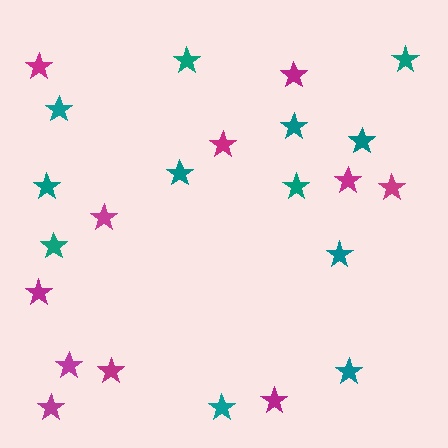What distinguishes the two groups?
There are 2 groups: one group of teal stars (12) and one group of magenta stars (11).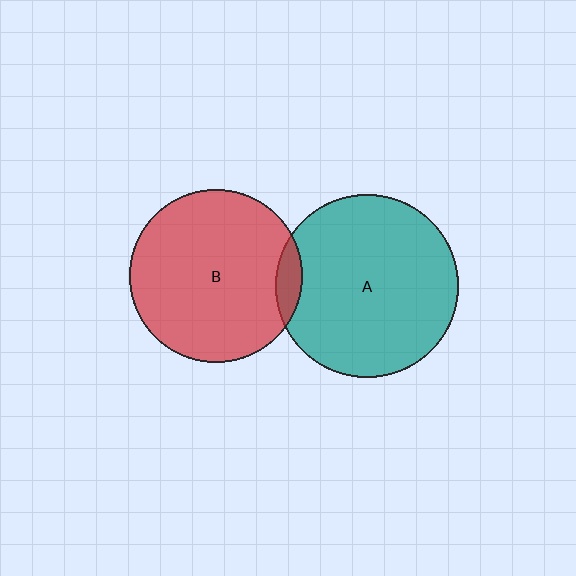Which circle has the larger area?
Circle A (teal).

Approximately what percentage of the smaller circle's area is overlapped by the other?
Approximately 5%.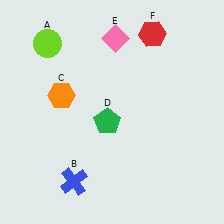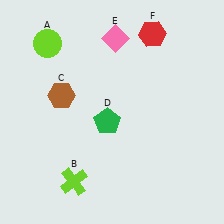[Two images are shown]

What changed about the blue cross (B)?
In Image 1, B is blue. In Image 2, it changed to lime.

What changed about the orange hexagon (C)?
In Image 1, C is orange. In Image 2, it changed to brown.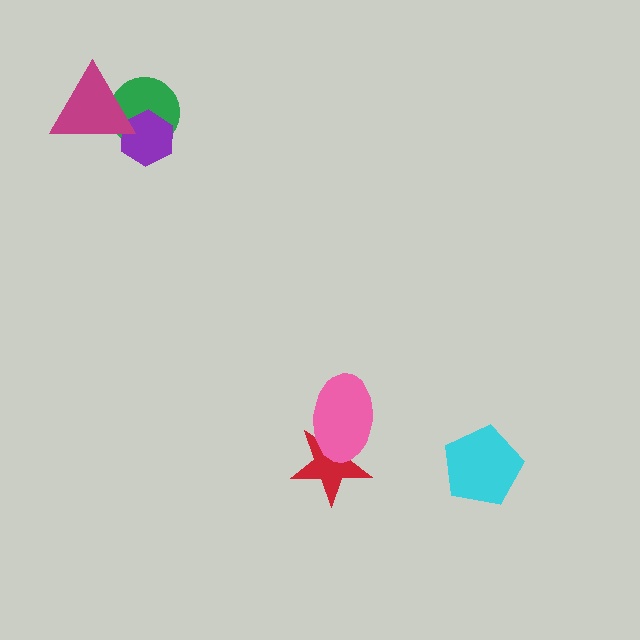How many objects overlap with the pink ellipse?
1 object overlaps with the pink ellipse.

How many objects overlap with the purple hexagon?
2 objects overlap with the purple hexagon.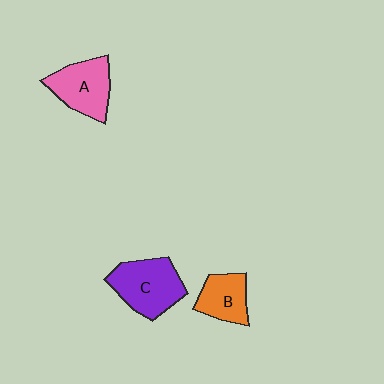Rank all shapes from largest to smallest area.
From largest to smallest: C (purple), A (pink), B (orange).